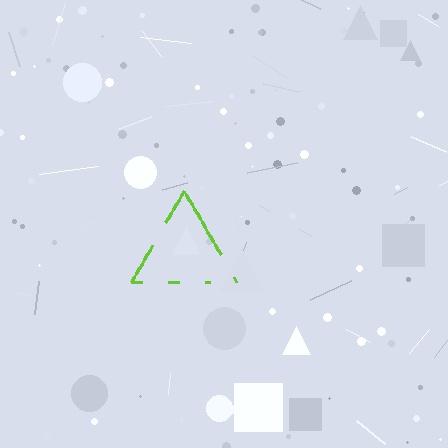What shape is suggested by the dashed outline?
The dashed outline suggests a triangle.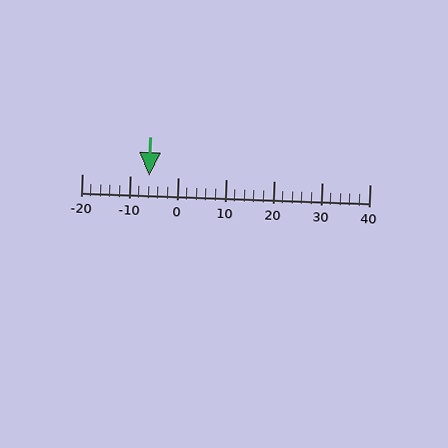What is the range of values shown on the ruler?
The ruler shows values from -20 to 40.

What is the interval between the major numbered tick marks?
The major tick marks are spaced 10 units apart.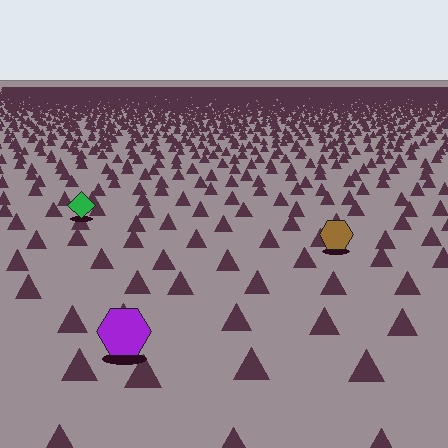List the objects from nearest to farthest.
From nearest to farthest: the purple hexagon, the brown hexagon, the green diamond.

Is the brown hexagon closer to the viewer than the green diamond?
Yes. The brown hexagon is closer — you can tell from the texture gradient: the ground texture is coarser near it.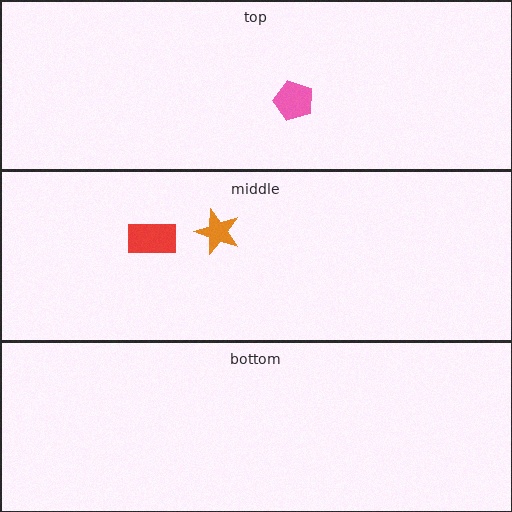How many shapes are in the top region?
1.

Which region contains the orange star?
The middle region.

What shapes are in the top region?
The pink pentagon.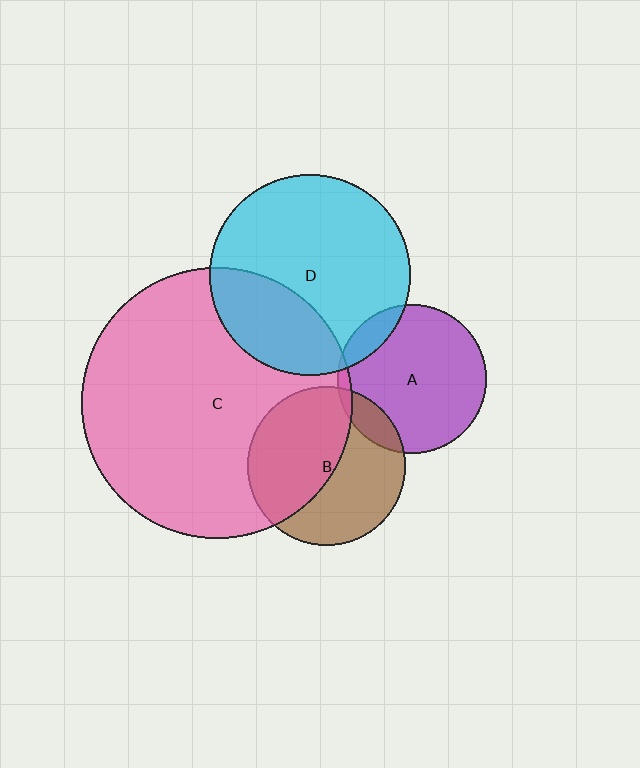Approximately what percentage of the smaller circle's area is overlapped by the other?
Approximately 10%.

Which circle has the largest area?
Circle C (pink).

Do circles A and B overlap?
Yes.